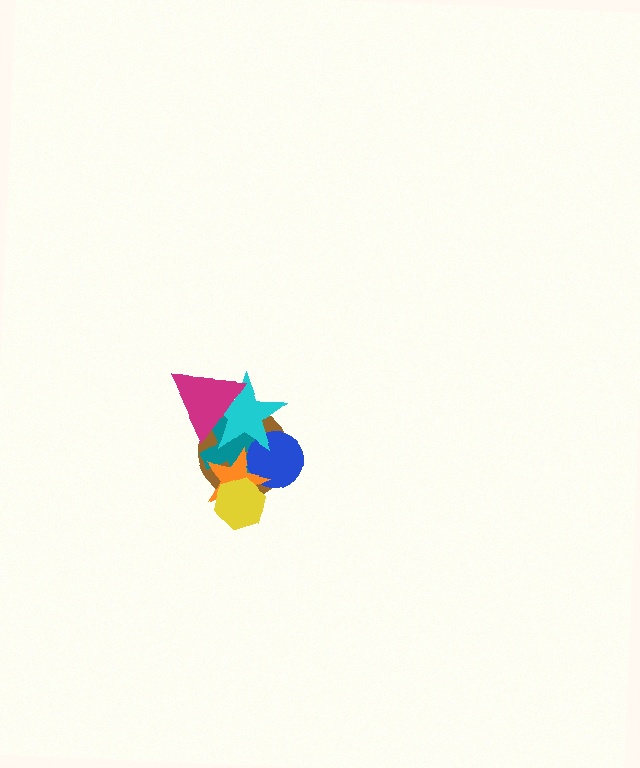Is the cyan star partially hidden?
Yes, it is partially covered by another shape.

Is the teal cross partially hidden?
Yes, it is partially covered by another shape.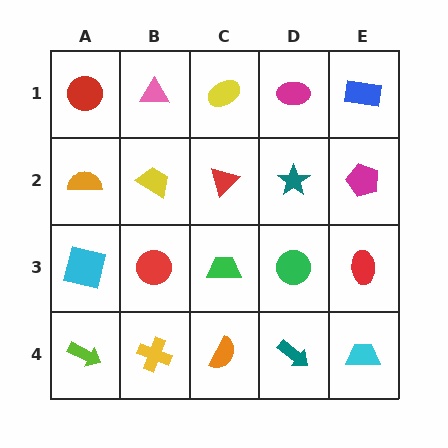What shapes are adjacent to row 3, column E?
A magenta pentagon (row 2, column E), a cyan trapezoid (row 4, column E), a green circle (row 3, column D).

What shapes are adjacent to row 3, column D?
A teal star (row 2, column D), a teal arrow (row 4, column D), a green trapezoid (row 3, column C), a red ellipse (row 3, column E).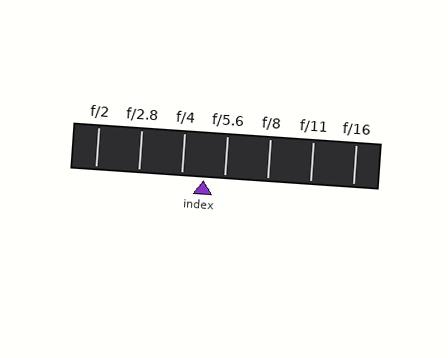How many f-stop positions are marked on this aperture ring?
There are 7 f-stop positions marked.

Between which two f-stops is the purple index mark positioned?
The index mark is between f/4 and f/5.6.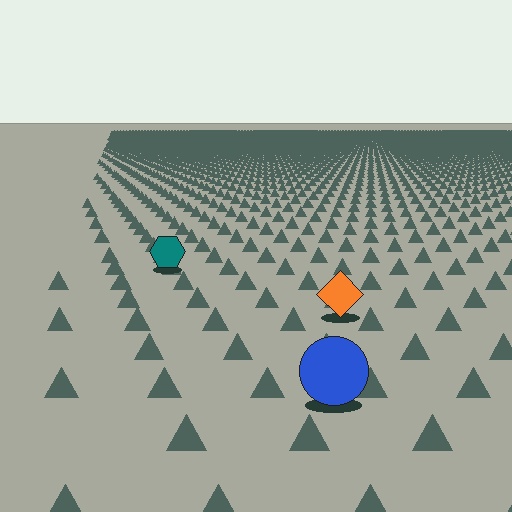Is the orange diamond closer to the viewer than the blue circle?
No. The blue circle is closer — you can tell from the texture gradient: the ground texture is coarser near it.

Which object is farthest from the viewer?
The teal hexagon is farthest from the viewer. It appears smaller and the ground texture around it is denser.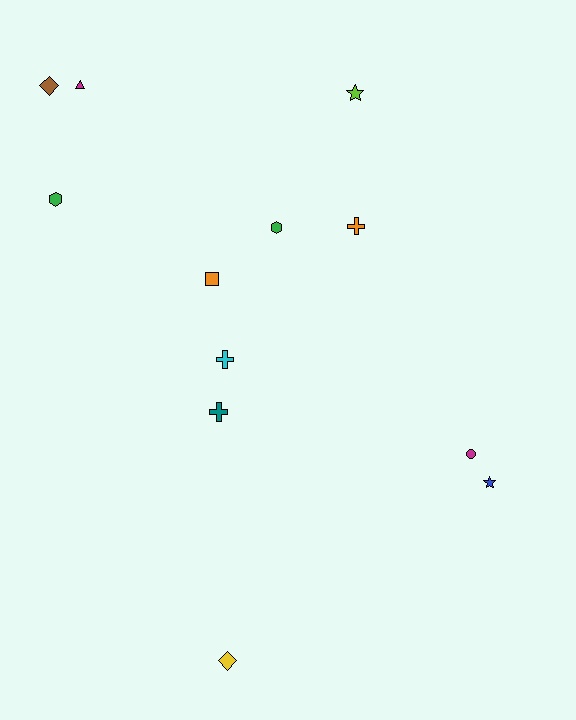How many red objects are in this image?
There are no red objects.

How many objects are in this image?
There are 12 objects.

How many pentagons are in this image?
There are no pentagons.